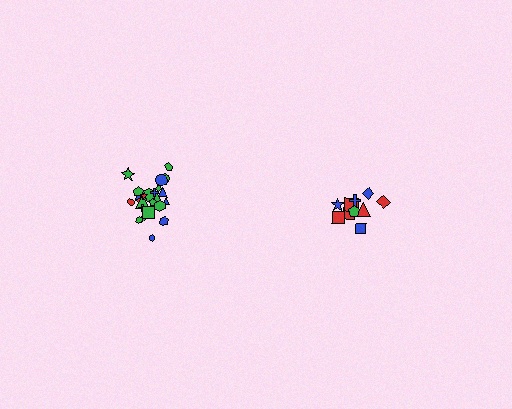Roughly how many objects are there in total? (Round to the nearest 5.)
Roughly 35 objects in total.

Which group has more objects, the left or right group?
The left group.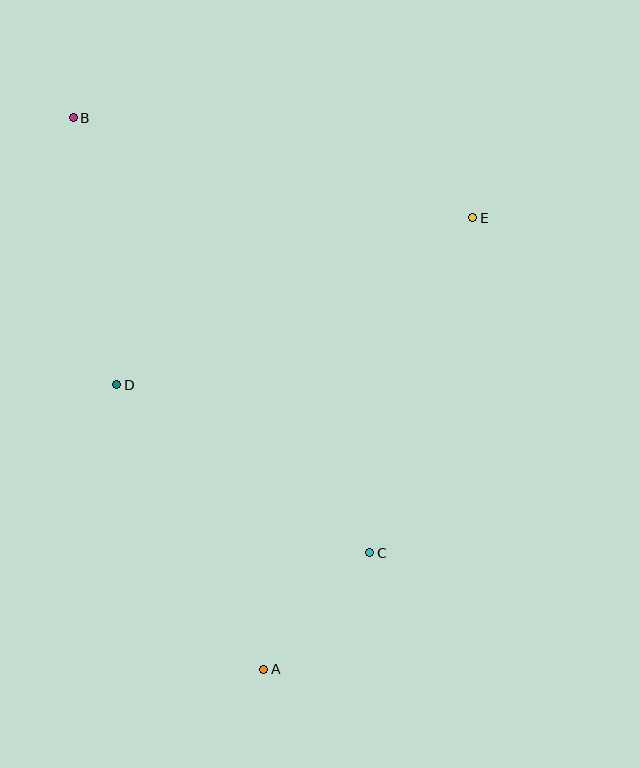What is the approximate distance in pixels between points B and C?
The distance between B and C is approximately 527 pixels.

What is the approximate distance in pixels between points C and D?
The distance between C and D is approximately 304 pixels.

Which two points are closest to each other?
Points A and C are closest to each other.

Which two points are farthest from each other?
Points A and B are farthest from each other.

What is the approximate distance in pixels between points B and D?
The distance between B and D is approximately 270 pixels.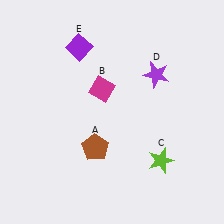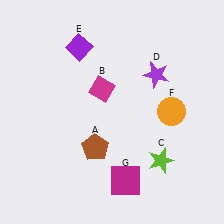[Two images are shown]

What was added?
An orange circle (F), a magenta square (G) were added in Image 2.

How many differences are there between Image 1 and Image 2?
There are 2 differences between the two images.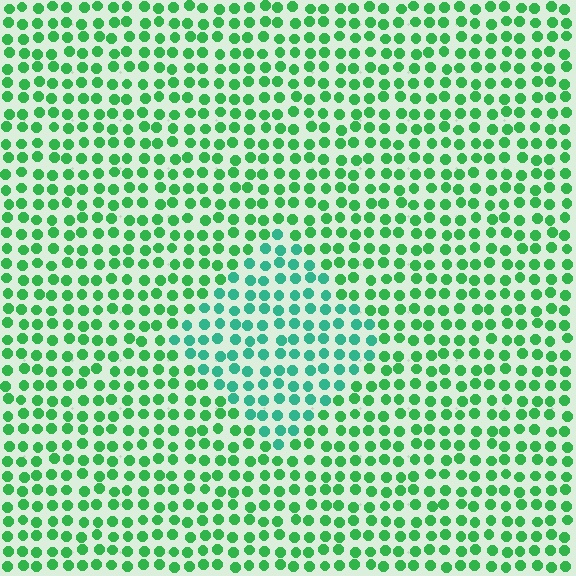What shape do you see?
I see a diamond.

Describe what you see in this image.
The image is filled with small green elements in a uniform arrangement. A diamond-shaped region is visible where the elements are tinted to a slightly different hue, forming a subtle color boundary.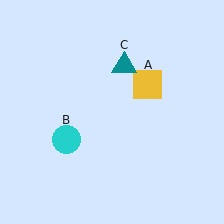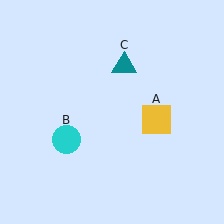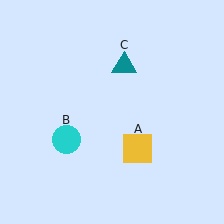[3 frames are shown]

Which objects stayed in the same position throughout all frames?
Cyan circle (object B) and teal triangle (object C) remained stationary.